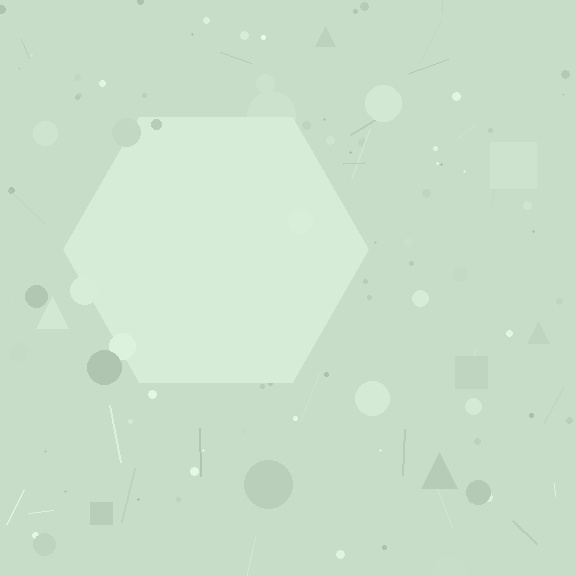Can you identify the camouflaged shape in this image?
The camouflaged shape is a hexagon.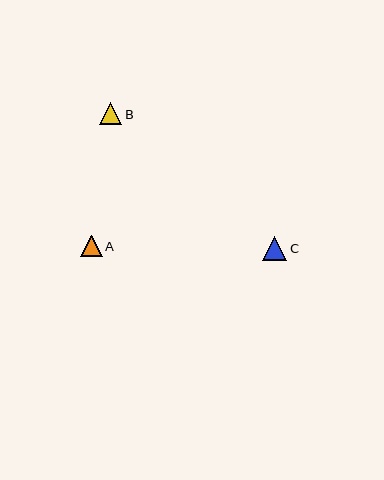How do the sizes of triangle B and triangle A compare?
Triangle B and triangle A are approximately the same size.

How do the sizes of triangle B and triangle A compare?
Triangle B and triangle A are approximately the same size.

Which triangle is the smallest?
Triangle A is the smallest with a size of approximately 21 pixels.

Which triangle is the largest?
Triangle C is the largest with a size of approximately 24 pixels.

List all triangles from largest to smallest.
From largest to smallest: C, B, A.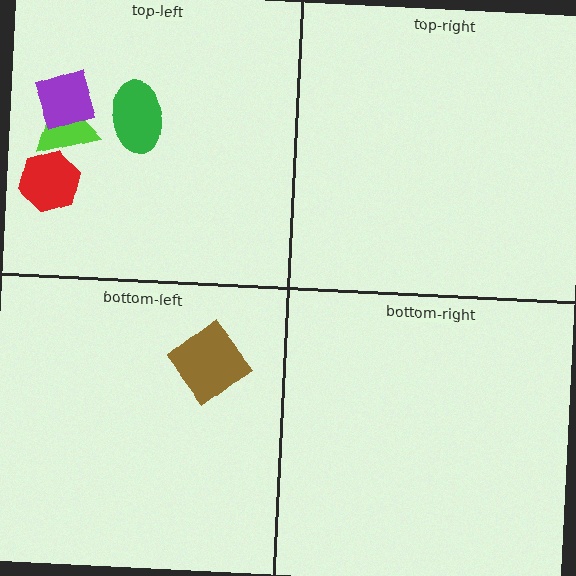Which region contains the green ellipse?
The top-left region.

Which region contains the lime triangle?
The top-left region.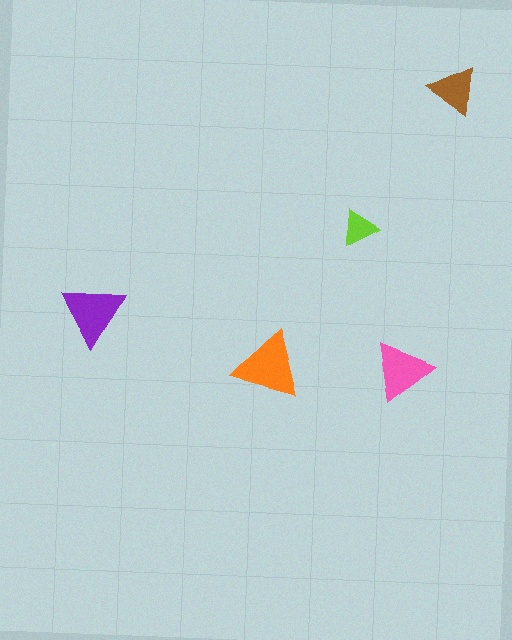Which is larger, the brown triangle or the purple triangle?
The purple one.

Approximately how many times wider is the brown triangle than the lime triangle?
About 1.5 times wider.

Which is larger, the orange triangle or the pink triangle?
The orange one.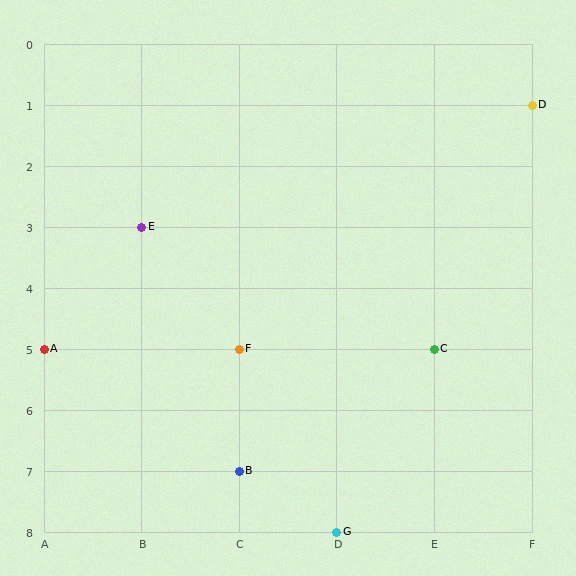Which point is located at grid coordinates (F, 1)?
Point D is at (F, 1).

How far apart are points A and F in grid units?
Points A and F are 2 columns apart.